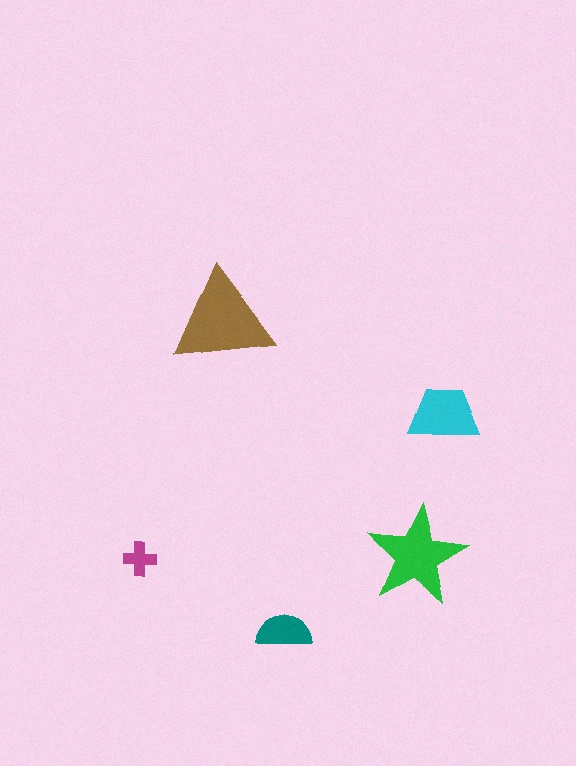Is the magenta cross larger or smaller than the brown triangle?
Smaller.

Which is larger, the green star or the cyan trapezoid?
The green star.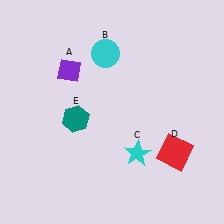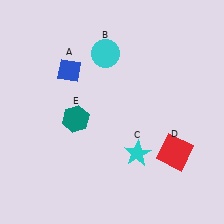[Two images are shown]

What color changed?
The diamond (A) changed from purple in Image 1 to blue in Image 2.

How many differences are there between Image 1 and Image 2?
There is 1 difference between the two images.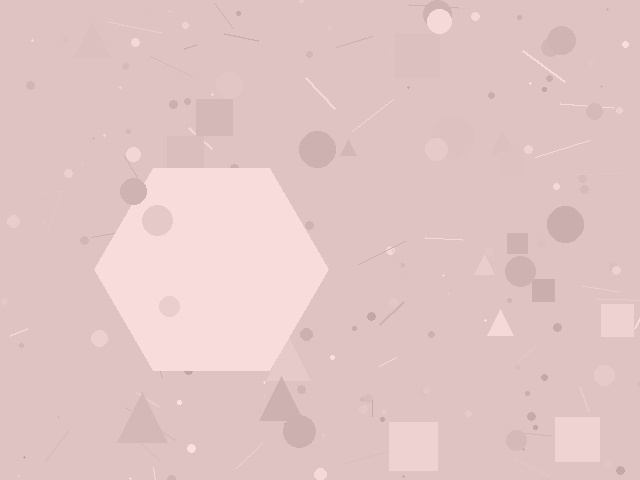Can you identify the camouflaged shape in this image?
The camouflaged shape is a hexagon.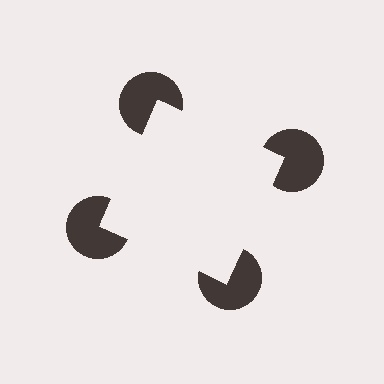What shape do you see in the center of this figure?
An illusory square — its edges are inferred from the aligned wedge cuts in the pac-man discs, not physically drawn.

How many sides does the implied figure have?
4 sides.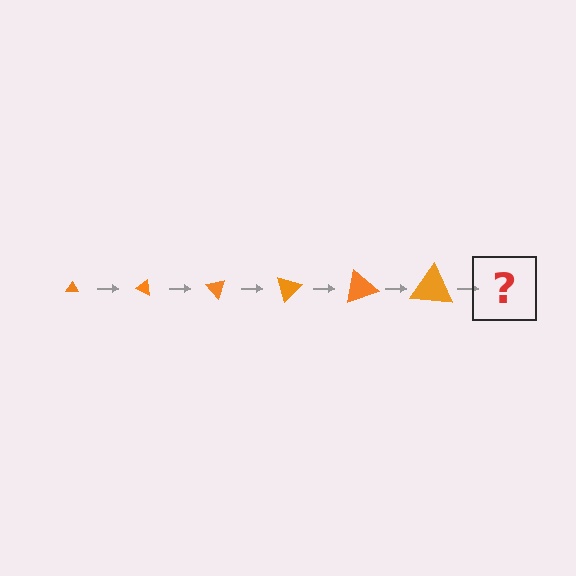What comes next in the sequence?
The next element should be a triangle, larger than the previous one and rotated 150 degrees from the start.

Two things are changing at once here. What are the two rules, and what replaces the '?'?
The two rules are that the triangle grows larger each step and it rotates 25 degrees each step. The '?' should be a triangle, larger than the previous one and rotated 150 degrees from the start.